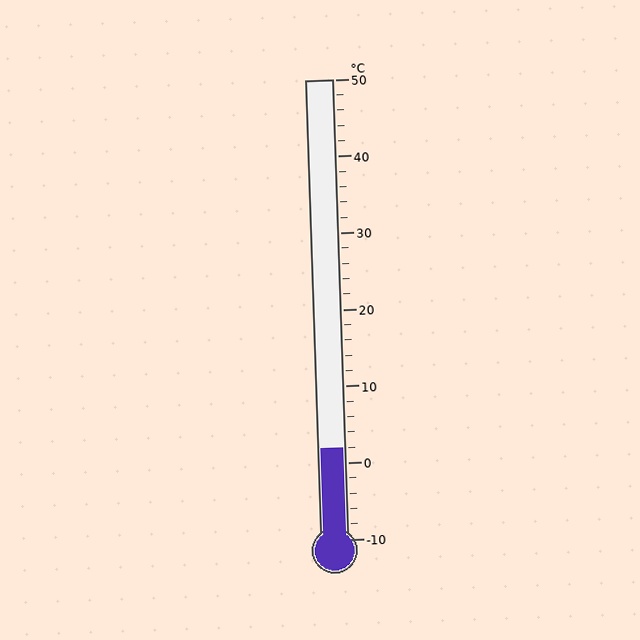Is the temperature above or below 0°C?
The temperature is above 0°C.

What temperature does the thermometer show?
The thermometer shows approximately 2°C.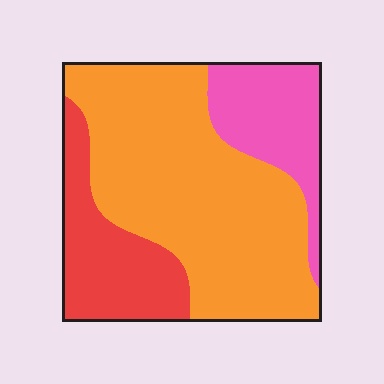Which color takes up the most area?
Orange, at roughly 60%.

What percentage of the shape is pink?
Pink takes up between a sixth and a third of the shape.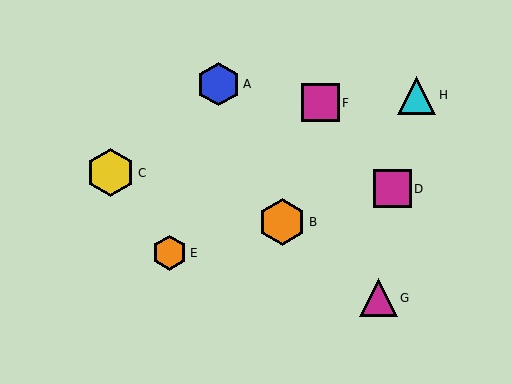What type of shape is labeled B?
Shape B is an orange hexagon.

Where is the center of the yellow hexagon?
The center of the yellow hexagon is at (110, 173).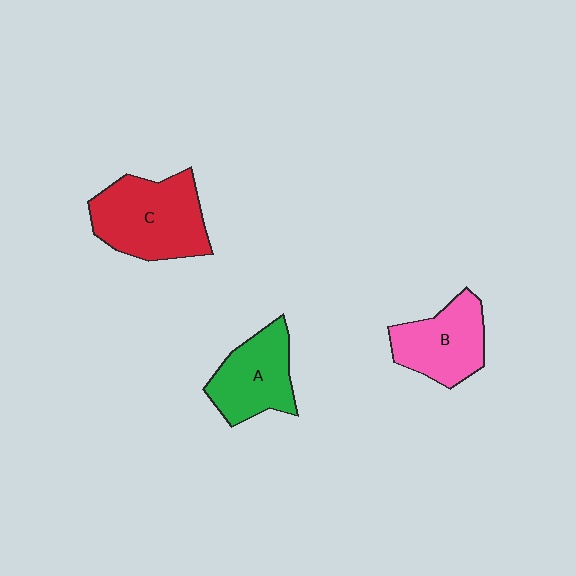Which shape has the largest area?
Shape C (red).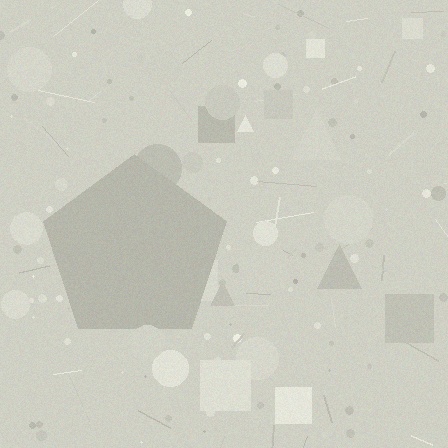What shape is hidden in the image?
A pentagon is hidden in the image.